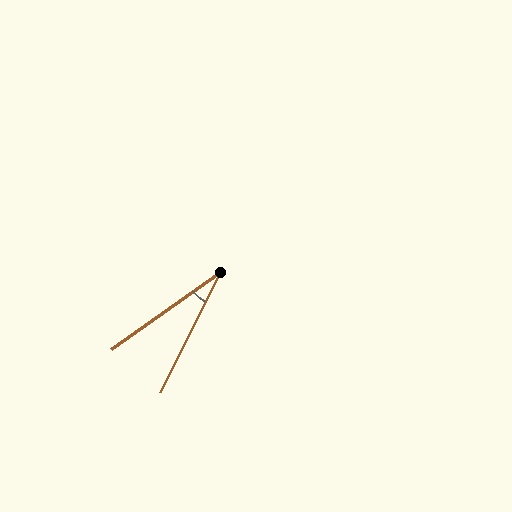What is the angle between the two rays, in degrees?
Approximately 28 degrees.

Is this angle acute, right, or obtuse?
It is acute.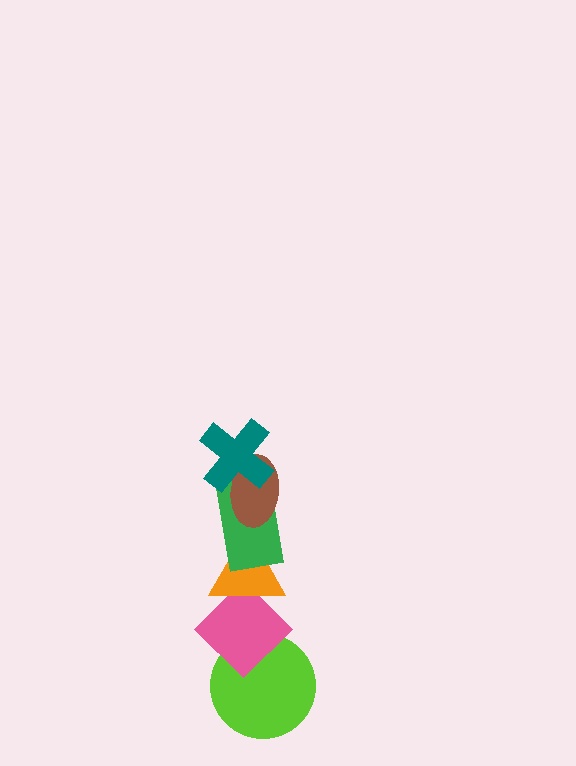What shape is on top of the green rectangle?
The brown ellipse is on top of the green rectangle.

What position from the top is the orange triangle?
The orange triangle is 4th from the top.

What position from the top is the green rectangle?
The green rectangle is 3rd from the top.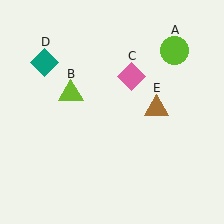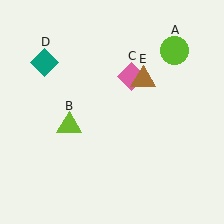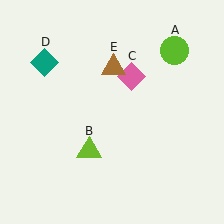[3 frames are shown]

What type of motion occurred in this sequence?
The lime triangle (object B), brown triangle (object E) rotated counterclockwise around the center of the scene.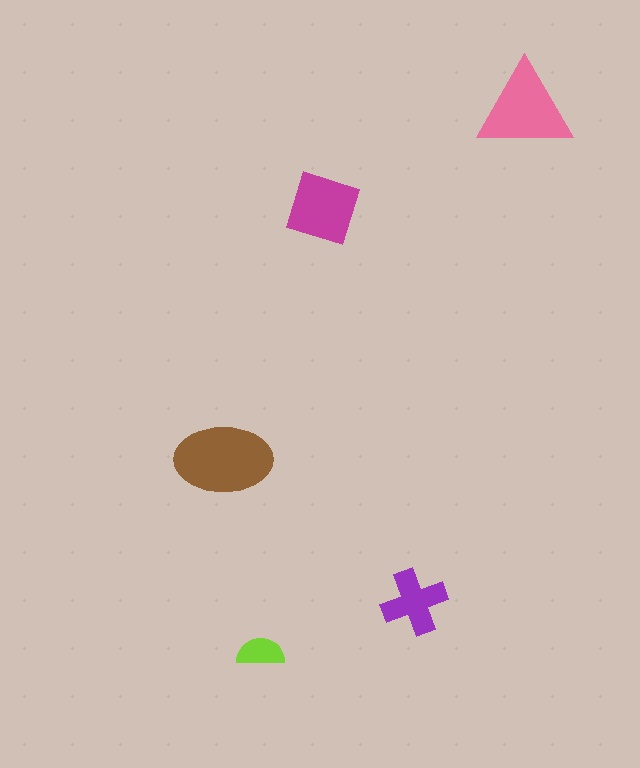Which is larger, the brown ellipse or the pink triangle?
The brown ellipse.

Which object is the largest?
The brown ellipse.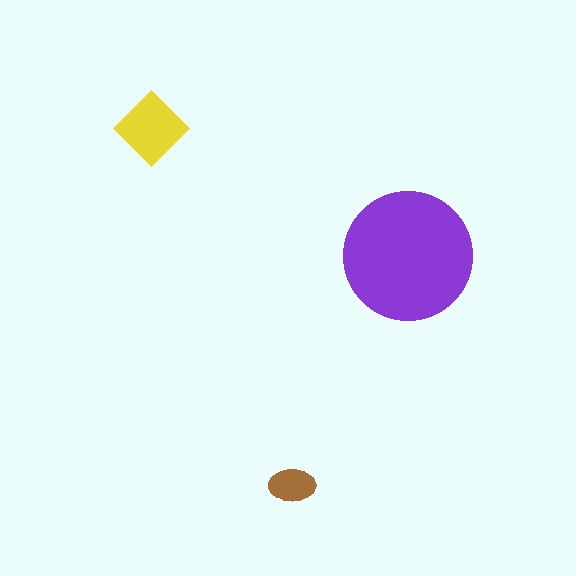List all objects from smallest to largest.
The brown ellipse, the yellow diamond, the purple circle.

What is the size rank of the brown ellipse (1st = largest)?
3rd.